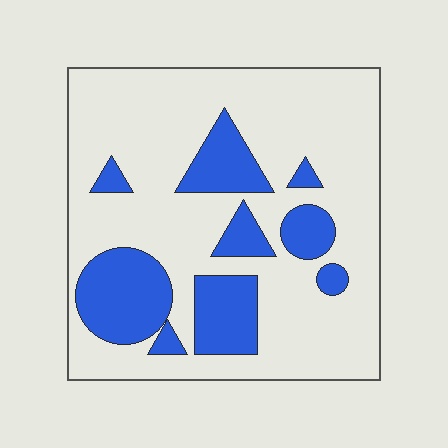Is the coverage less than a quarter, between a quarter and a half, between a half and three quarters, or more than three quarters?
Less than a quarter.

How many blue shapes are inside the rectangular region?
9.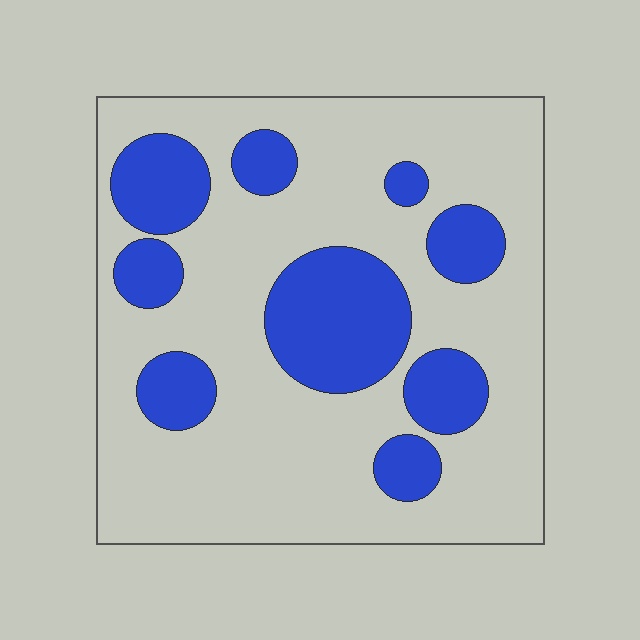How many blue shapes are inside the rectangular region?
9.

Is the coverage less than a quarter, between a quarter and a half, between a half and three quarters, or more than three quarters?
Between a quarter and a half.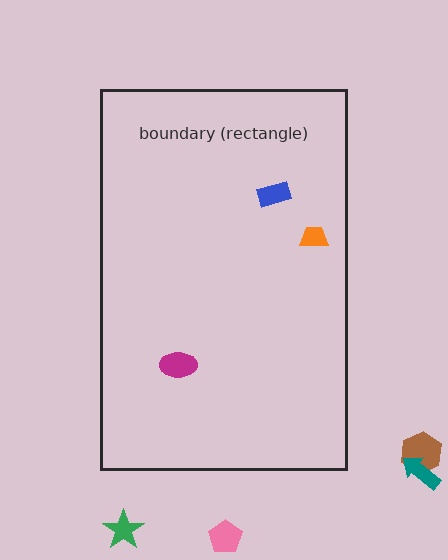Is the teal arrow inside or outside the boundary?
Outside.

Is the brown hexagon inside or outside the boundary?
Outside.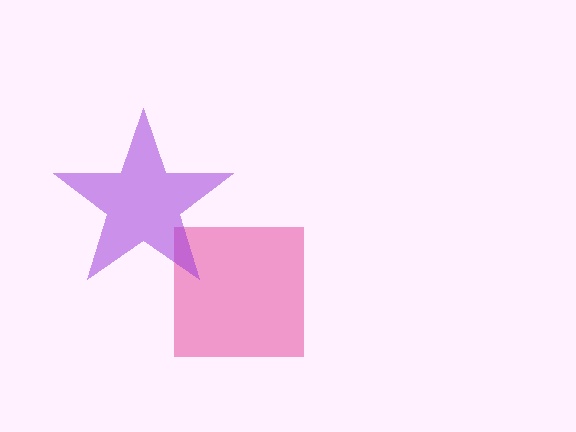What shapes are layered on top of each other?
The layered shapes are: a pink square, a purple star.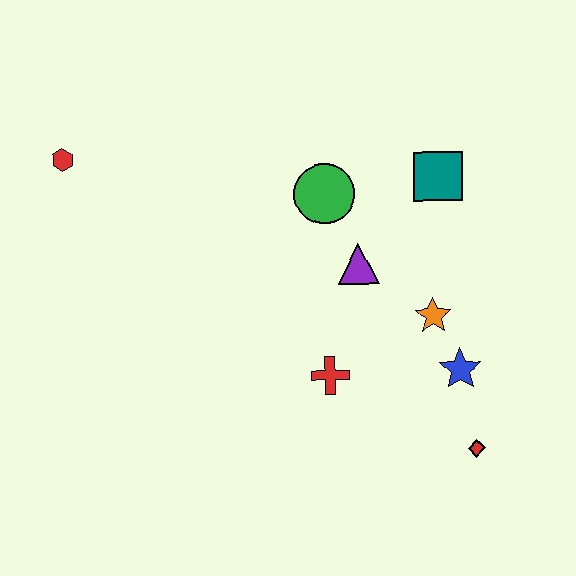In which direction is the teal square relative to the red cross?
The teal square is above the red cross.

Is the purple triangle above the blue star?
Yes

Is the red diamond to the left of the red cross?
No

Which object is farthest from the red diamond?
The red hexagon is farthest from the red diamond.